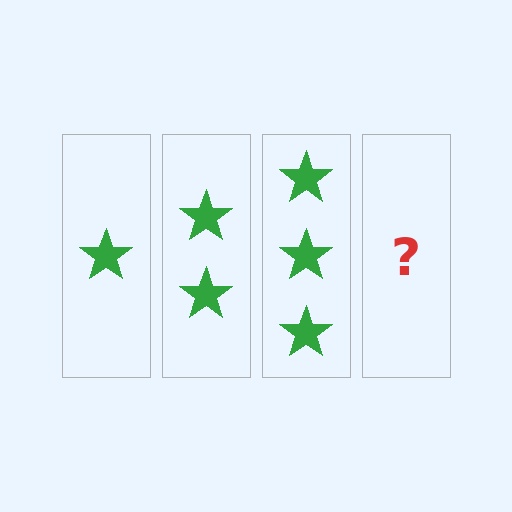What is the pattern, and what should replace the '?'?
The pattern is that each step adds one more star. The '?' should be 4 stars.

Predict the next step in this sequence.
The next step is 4 stars.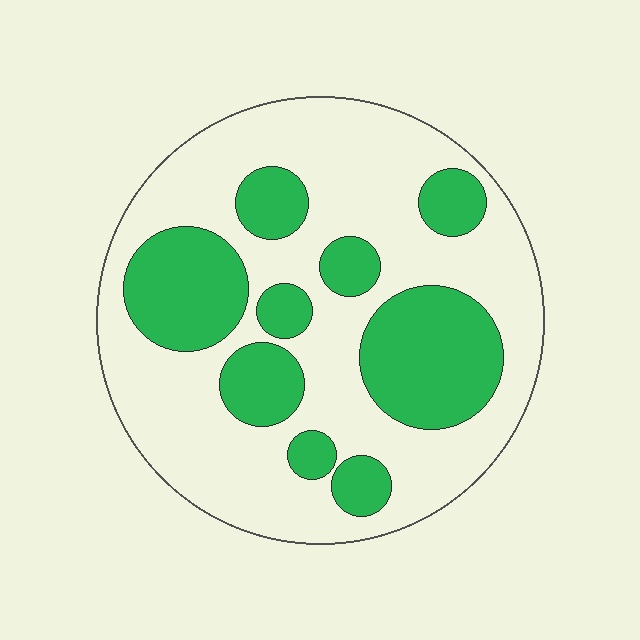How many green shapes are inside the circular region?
9.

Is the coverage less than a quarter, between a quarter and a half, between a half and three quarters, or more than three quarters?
Between a quarter and a half.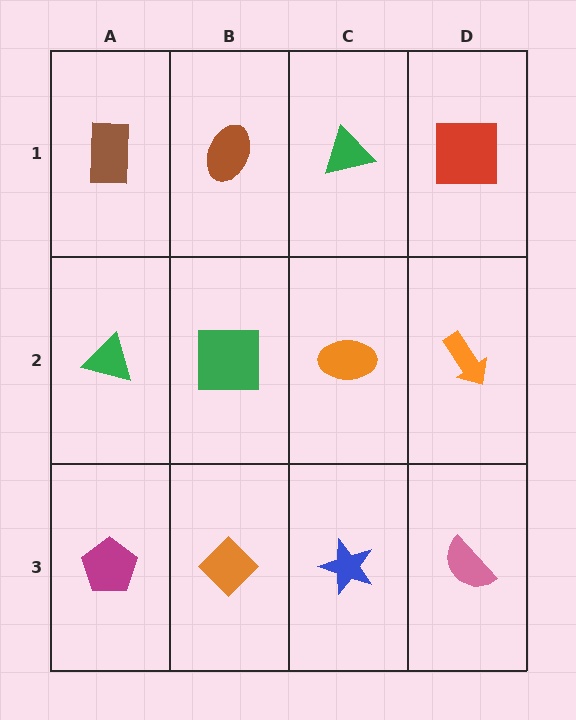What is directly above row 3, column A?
A green triangle.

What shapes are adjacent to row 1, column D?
An orange arrow (row 2, column D), a green triangle (row 1, column C).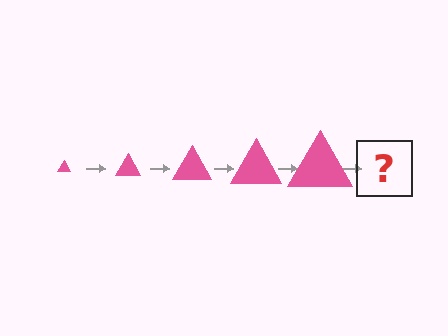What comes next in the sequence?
The next element should be a pink triangle, larger than the previous one.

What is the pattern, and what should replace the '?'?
The pattern is that the triangle gets progressively larger each step. The '?' should be a pink triangle, larger than the previous one.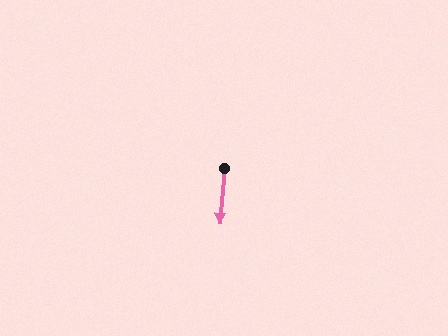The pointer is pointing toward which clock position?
Roughly 6 o'clock.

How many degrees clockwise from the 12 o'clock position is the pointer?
Approximately 185 degrees.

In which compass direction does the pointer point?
South.